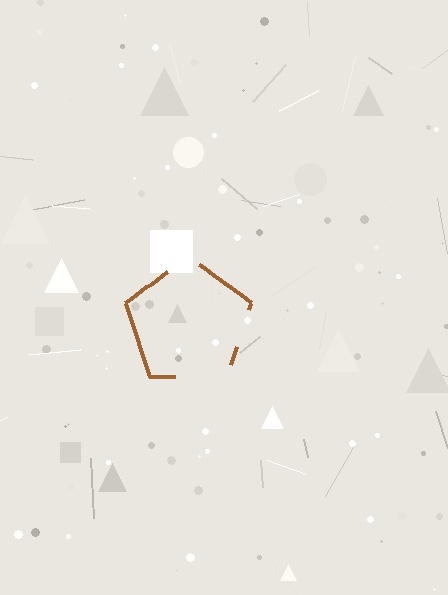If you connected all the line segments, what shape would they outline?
They would outline a pentagon.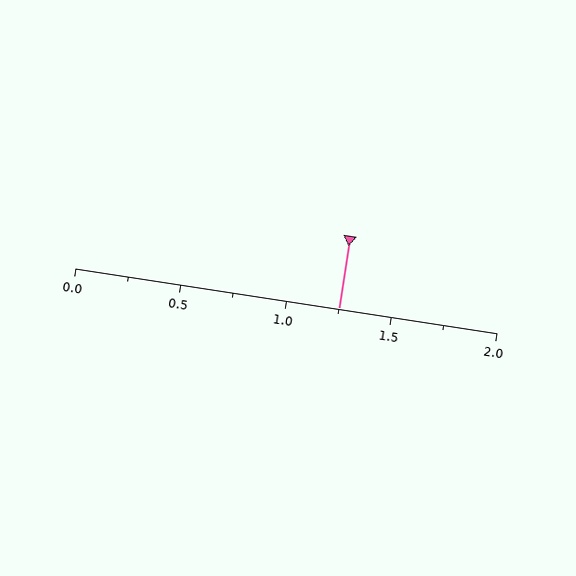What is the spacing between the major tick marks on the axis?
The major ticks are spaced 0.5 apart.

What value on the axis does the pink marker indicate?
The marker indicates approximately 1.25.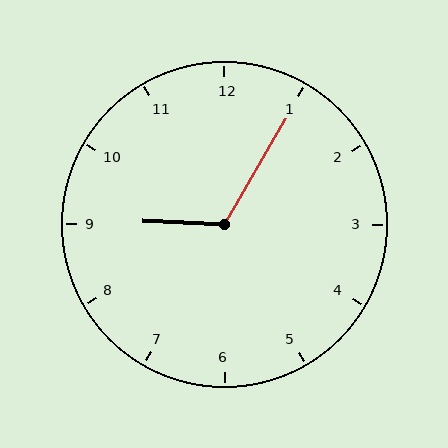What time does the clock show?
9:05.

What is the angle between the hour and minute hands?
Approximately 118 degrees.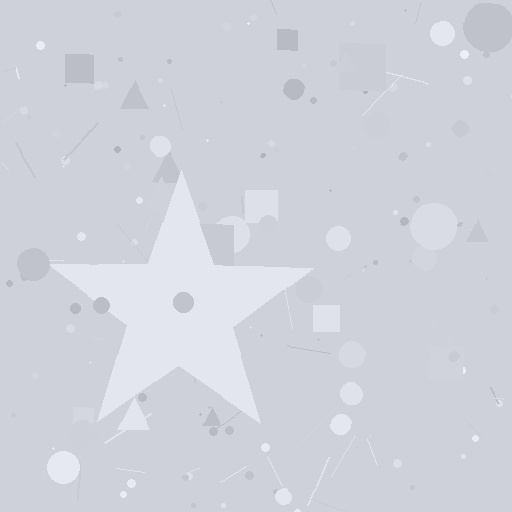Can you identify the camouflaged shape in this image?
The camouflaged shape is a star.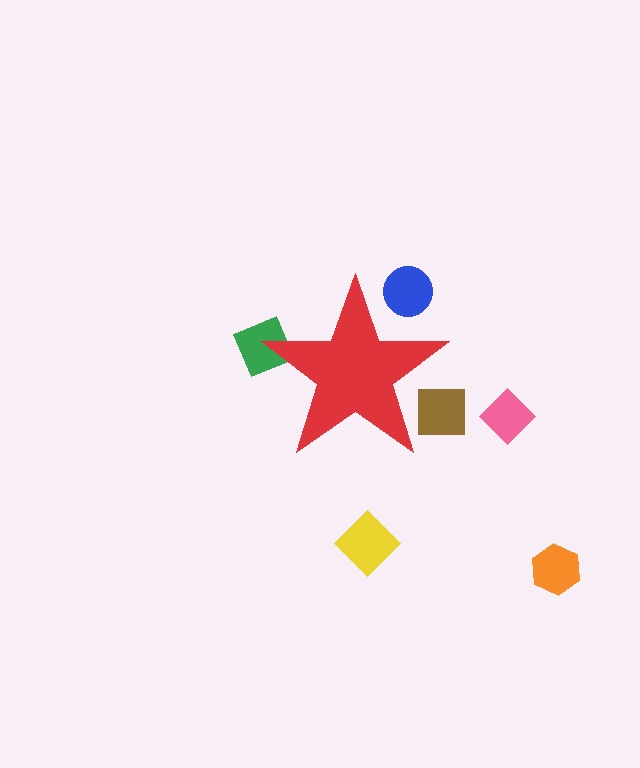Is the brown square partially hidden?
Yes, the brown square is partially hidden behind the red star.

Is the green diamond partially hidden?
Yes, the green diamond is partially hidden behind the red star.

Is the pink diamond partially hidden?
No, the pink diamond is fully visible.